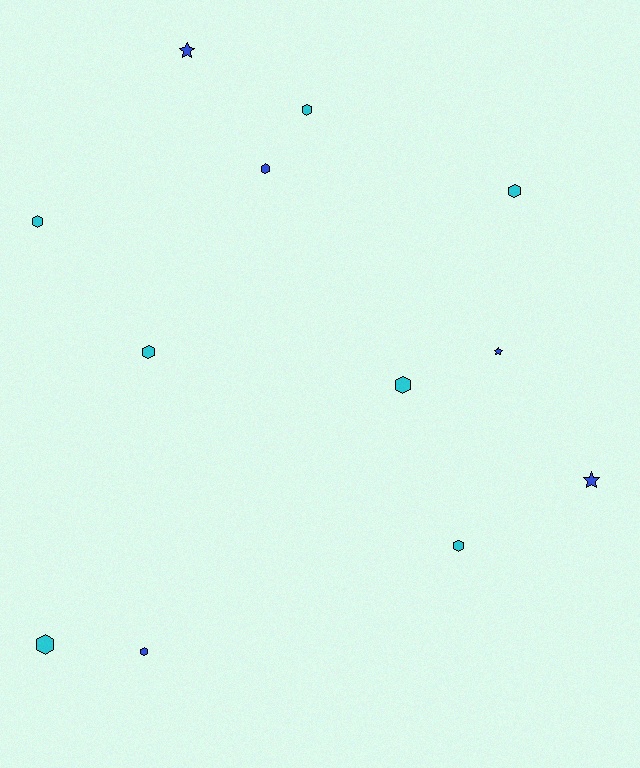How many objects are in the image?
There are 12 objects.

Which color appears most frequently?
Cyan, with 7 objects.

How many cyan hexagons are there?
There are 7 cyan hexagons.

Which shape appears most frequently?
Hexagon, with 9 objects.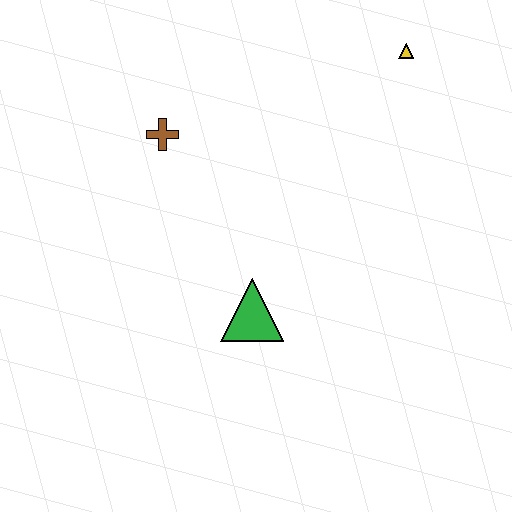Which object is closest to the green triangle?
The brown cross is closest to the green triangle.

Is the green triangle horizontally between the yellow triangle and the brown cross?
Yes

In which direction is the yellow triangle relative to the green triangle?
The yellow triangle is above the green triangle.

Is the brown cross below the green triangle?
No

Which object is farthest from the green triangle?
The yellow triangle is farthest from the green triangle.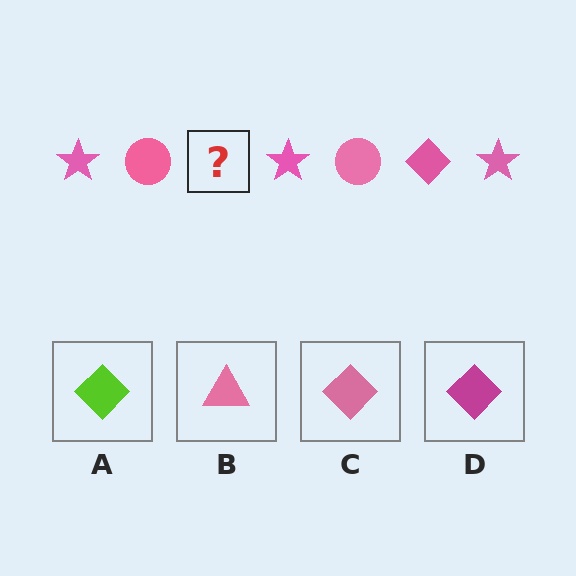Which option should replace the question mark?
Option C.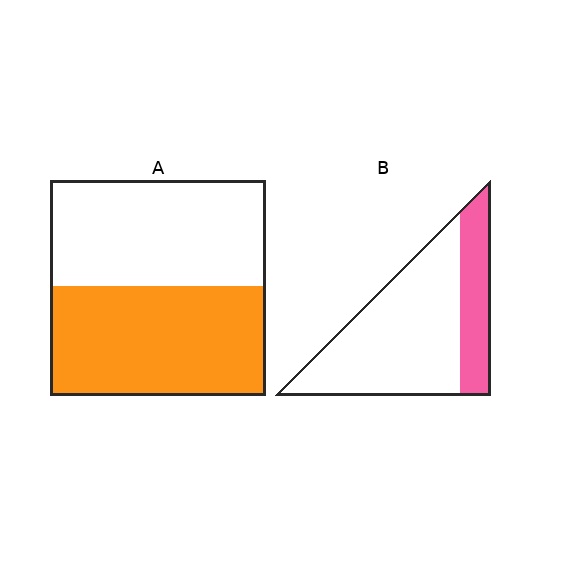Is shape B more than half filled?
No.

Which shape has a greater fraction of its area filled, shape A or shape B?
Shape A.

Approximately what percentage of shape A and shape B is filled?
A is approximately 50% and B is approximately 25%.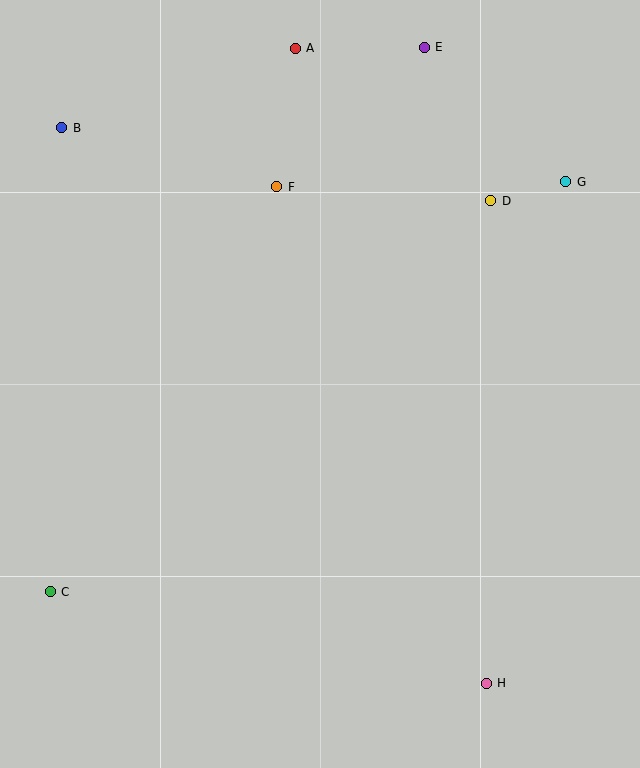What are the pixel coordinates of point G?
Point G is at (566, 182).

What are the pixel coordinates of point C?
Point C is at (50, 592).